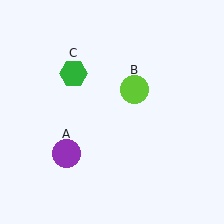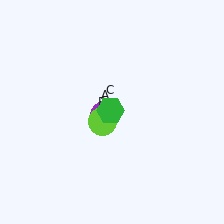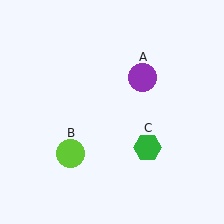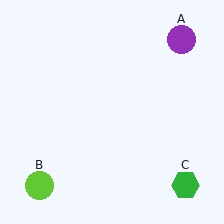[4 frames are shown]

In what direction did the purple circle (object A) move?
The purple circle (object A) moved up and to the right.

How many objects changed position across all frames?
3 objects changed position: purple circle (object A), lime circle (object B), green hexagon (object C).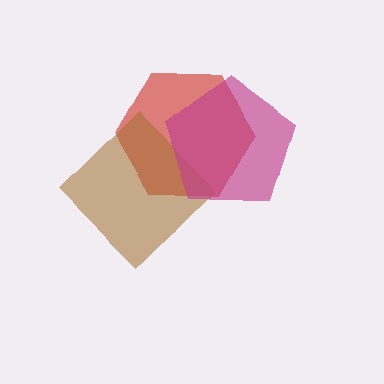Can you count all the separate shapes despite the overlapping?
Yes, there are 3 separate shapes.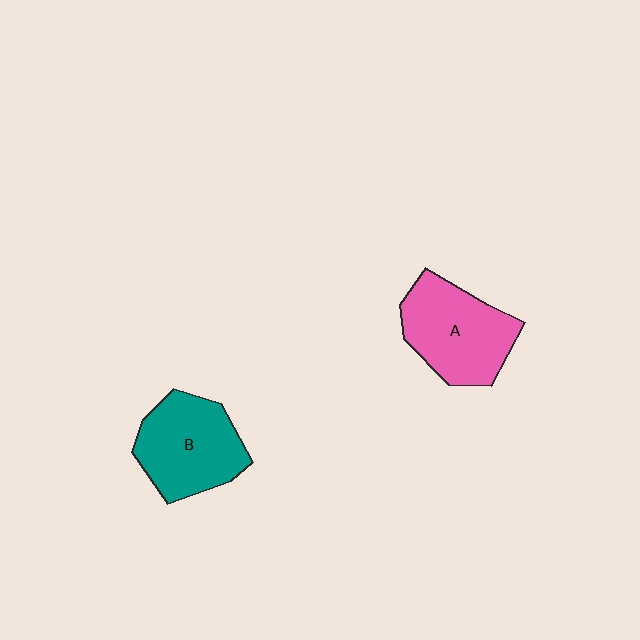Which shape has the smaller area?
Shape B (teal).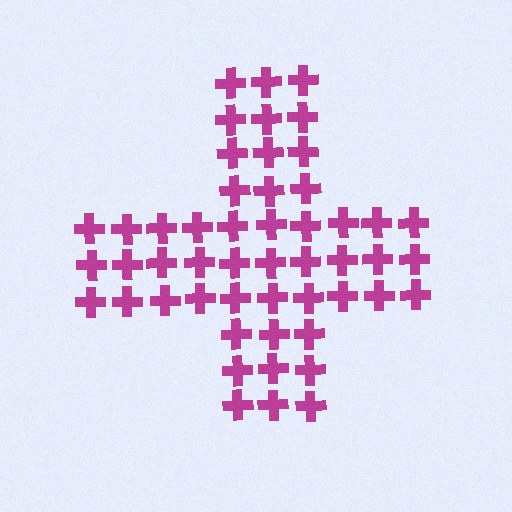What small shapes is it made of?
It is made of small crosses.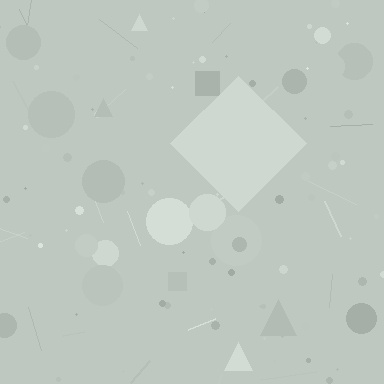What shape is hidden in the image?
A diamond is hidden in the image.